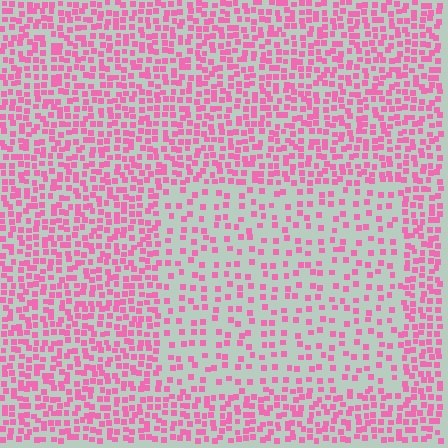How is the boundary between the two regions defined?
The boundary is defined by a change in element density (approximately 2.1x ratio). All elements are the same color, size, and shape.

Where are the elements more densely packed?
The elements are more densely packed outside the rectangle boundary.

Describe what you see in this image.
The image contains small pink elements arranged at two different densities. A rectangle-shaped region is visible where the elements are less densely packed than the surrounding area.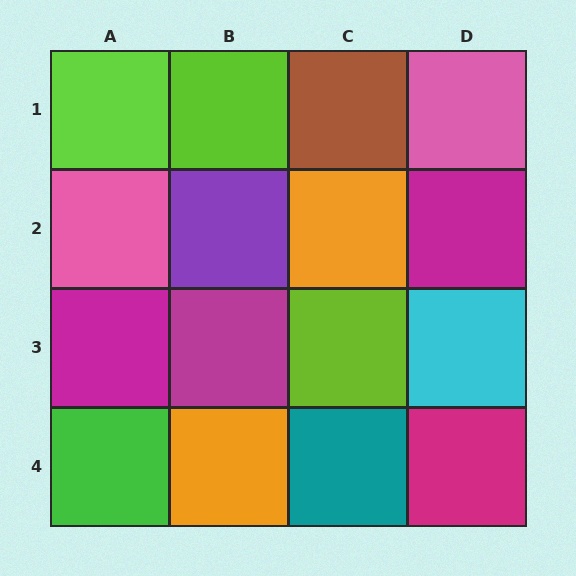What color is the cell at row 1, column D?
Pink.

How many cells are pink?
2 cells are pink.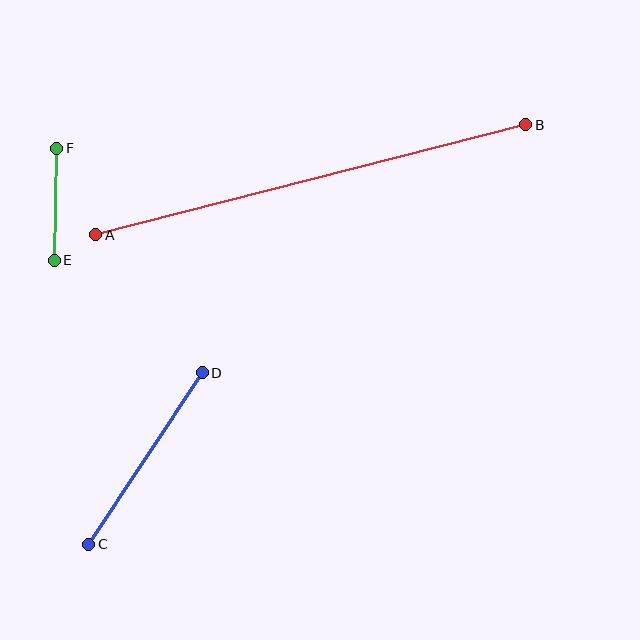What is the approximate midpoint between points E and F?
The midpoint is at approximately (55, 204) pixels.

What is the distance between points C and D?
The distance is approximately 206 pixels.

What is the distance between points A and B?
The distance is approximately 444 pixels.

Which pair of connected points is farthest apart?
Points A and B are farthest apart.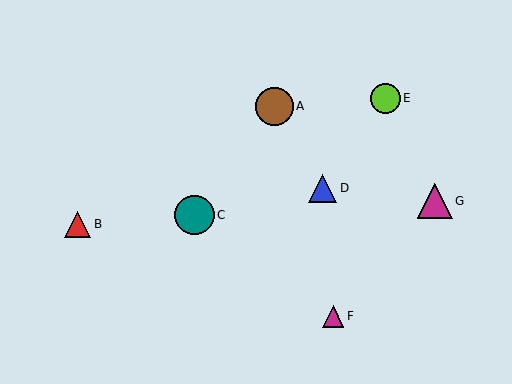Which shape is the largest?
The teal circle (labeled C) is the largest.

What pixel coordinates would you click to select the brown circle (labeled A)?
Click at (274, 106) to select the brown circle A.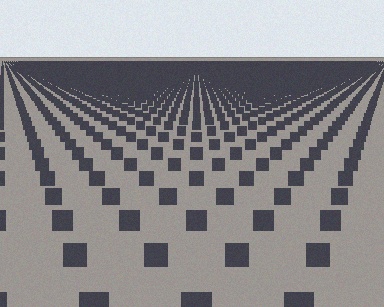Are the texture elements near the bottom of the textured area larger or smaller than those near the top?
Larger. Near the bottom, elements are closer to the viewer and appear at a bigger on-screen size.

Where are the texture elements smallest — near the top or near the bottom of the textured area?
Near the top.